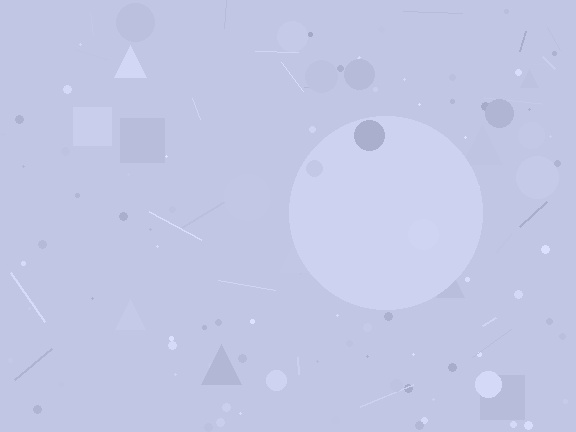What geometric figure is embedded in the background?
A circle is embedded in the background.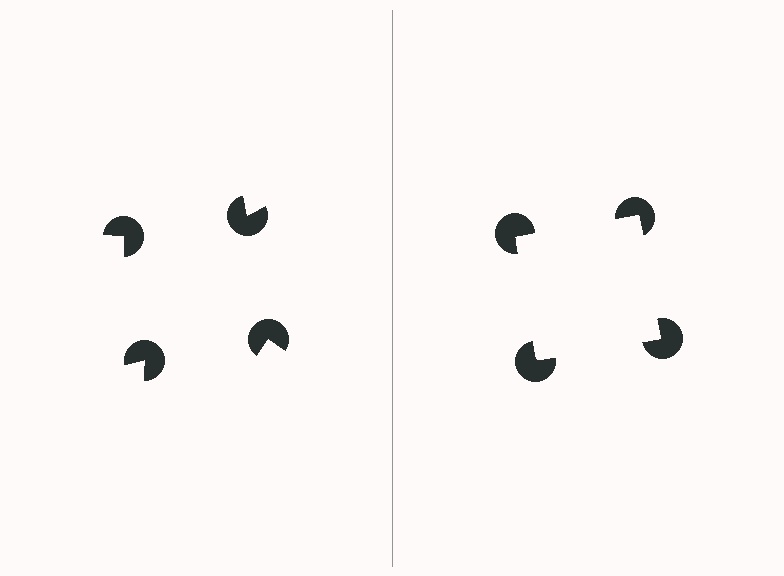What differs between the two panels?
The pac-man discs are positioned identically on both sides; only the wedge orientations differ. On the right they align to a square; on the left they are misaligned.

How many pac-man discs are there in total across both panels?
8 — 4 on each side.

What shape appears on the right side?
An illusory square.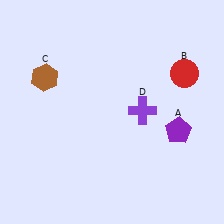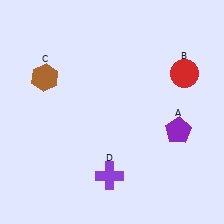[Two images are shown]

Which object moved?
The purple cross (D) moved down.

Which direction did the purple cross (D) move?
The purple cross (D) moved down.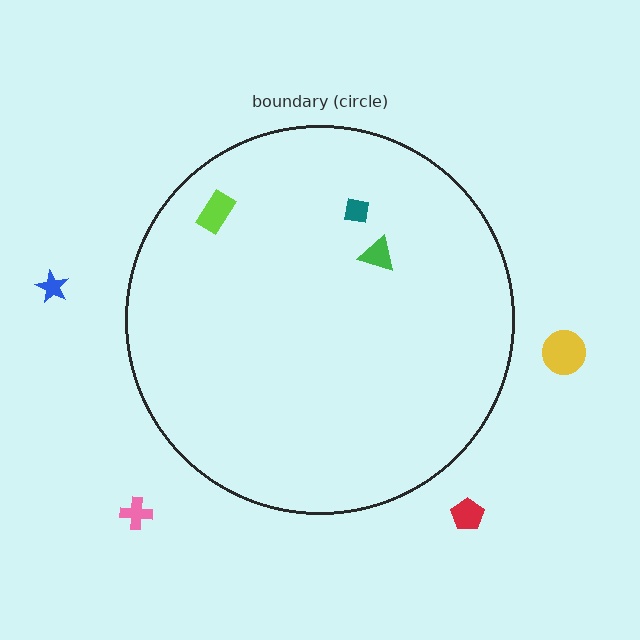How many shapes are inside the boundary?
3 inside, 4 outside.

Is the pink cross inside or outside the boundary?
Outside.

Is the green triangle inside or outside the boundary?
Inside.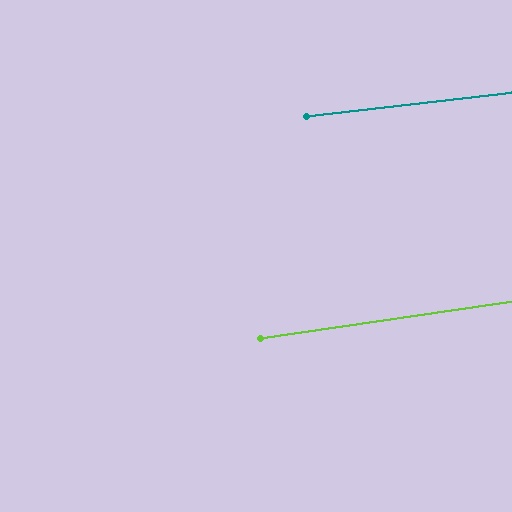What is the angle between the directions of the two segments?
Approximately 2 degrees.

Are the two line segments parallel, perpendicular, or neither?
Parallel — their directions differ by only 1.7°.